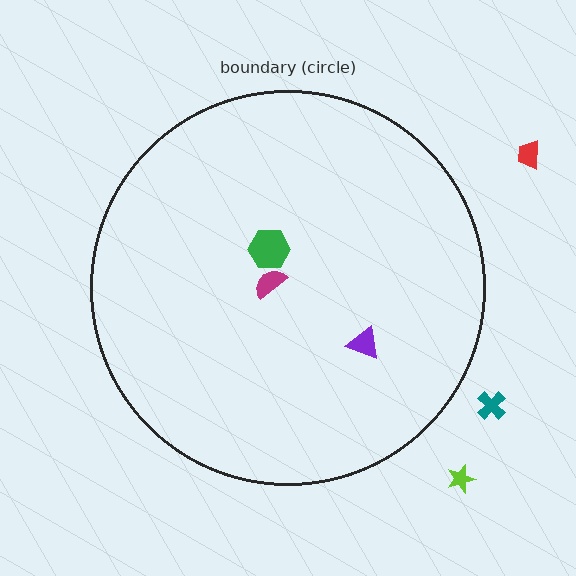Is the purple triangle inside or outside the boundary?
Inside.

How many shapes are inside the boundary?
3 inside, 3 outside.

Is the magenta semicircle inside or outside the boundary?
Inside.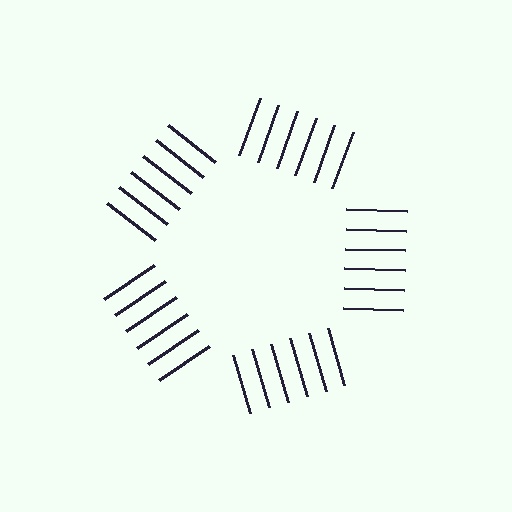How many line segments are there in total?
30 — 6 along each of the 5 edges.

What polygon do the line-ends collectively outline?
An illusory pentagon — the line segments terminate on its edges but no continuous stroke is drawn.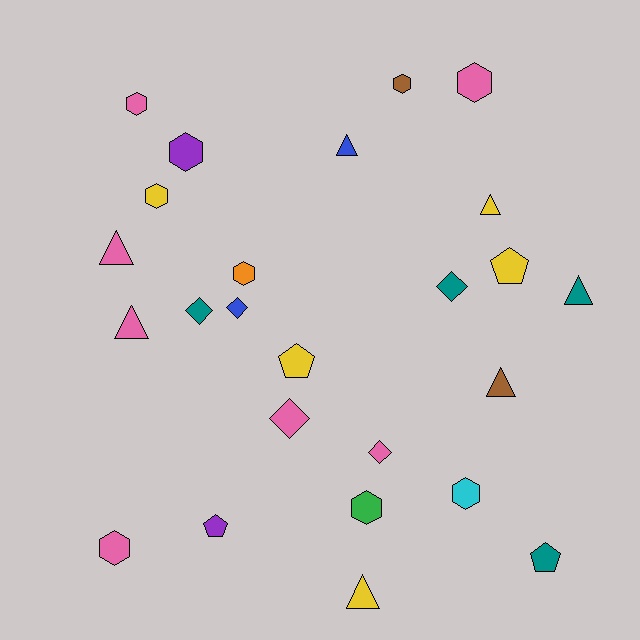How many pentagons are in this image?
There are 4 pentagons.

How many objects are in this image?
There are 25 objects.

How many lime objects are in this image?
There are no lime objects.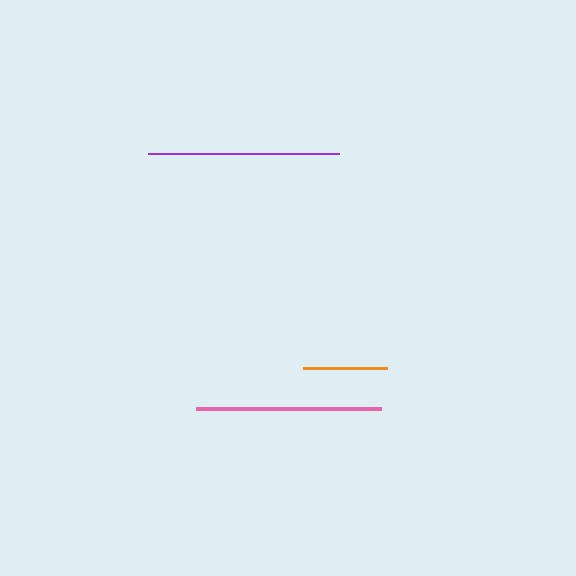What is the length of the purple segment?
The purple segment is approximately 192 pixels long.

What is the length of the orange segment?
The orange segment is approximately 84 pixels long.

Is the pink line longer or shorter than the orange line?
The pink line is longer than the orange line.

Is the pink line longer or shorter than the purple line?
The purple line is longer than the pink line.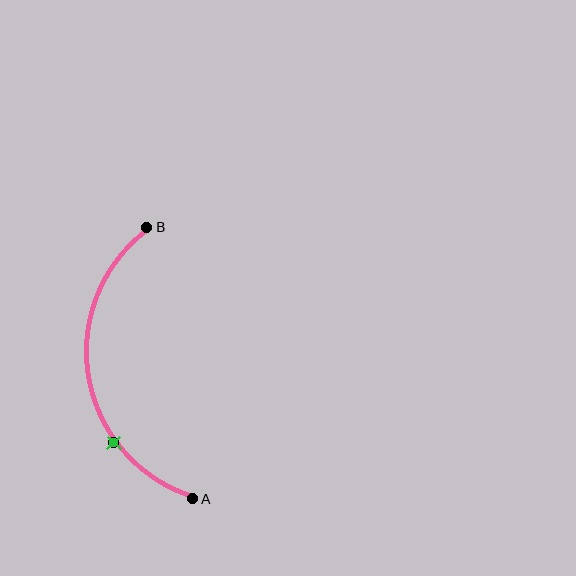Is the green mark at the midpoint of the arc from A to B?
No. The green mark lies on the arc but is closer to endpoint A. The arc midpoint would be at the point on the curve equidistant along the arc from both A and B.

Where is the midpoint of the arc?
The arc midpoint is the point on the curve farthest from the straight line joining A and B. It sits to the left of that line.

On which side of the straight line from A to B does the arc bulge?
The arc bulges to the left of the straight line connecting A and B.